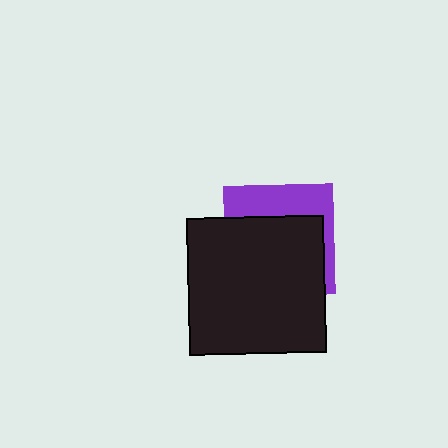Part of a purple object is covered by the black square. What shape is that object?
It is a square.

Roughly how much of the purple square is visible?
A small part of it is visible (roughly 35%).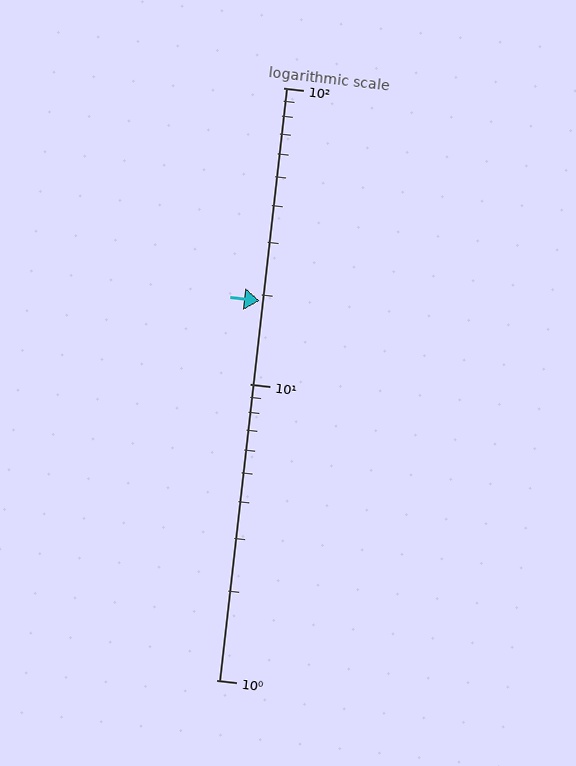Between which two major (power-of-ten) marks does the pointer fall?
The pointer is between 10 and 100.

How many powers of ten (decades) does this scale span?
The scale spans 2 decades, from 1 to 100.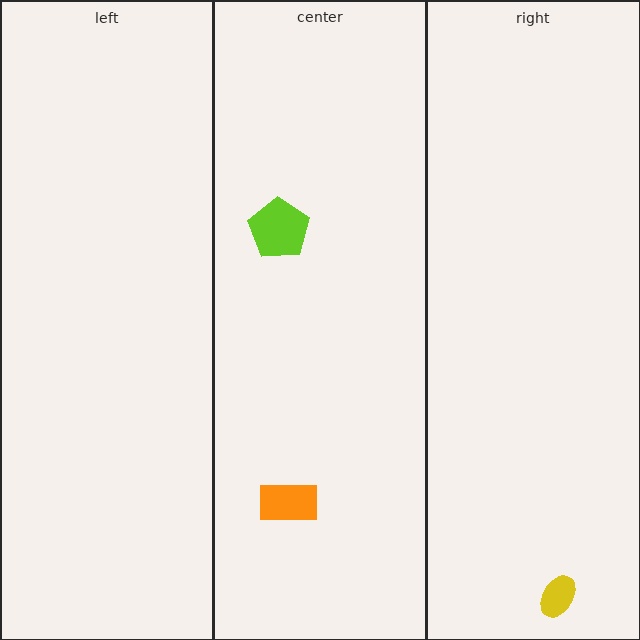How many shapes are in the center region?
2.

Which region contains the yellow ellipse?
The right region.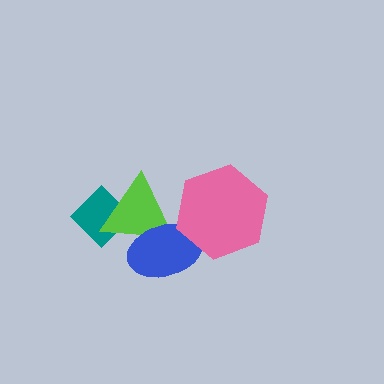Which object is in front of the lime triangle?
The blue ellipse is in front of the lime triangle.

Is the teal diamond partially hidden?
Yes, it is partially covered by another shape.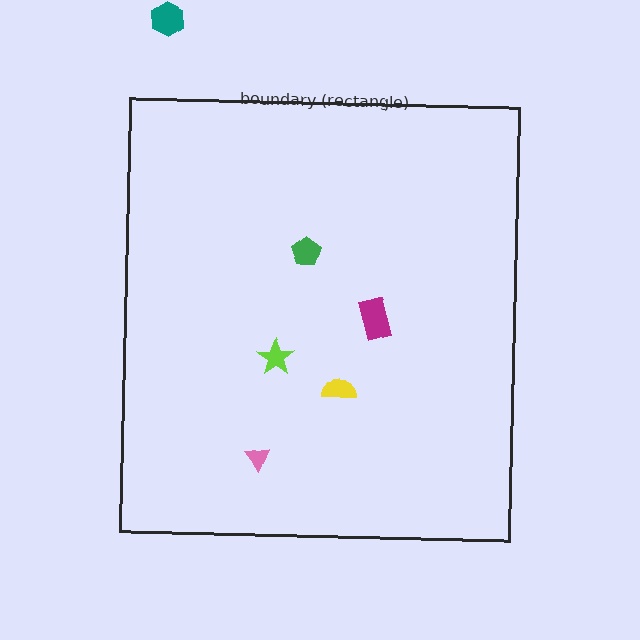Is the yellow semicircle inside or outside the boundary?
Inside.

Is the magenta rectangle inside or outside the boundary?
Inside.